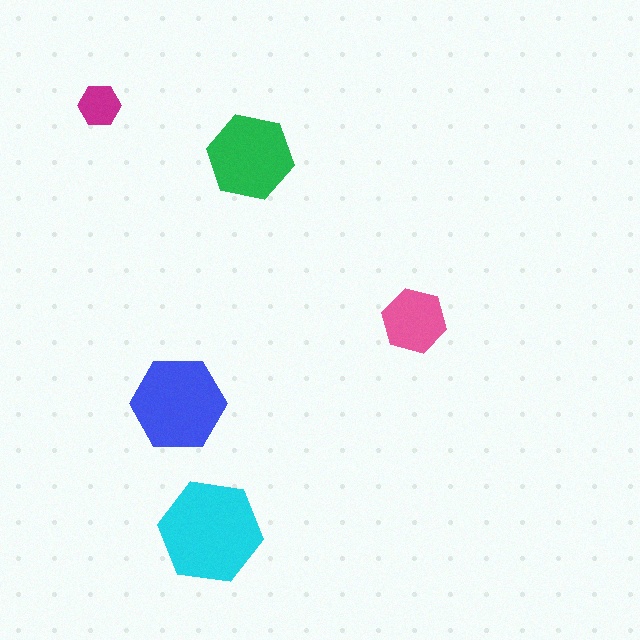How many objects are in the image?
There are 5 objects in the image.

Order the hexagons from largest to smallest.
the cyan one, the blue one, the green one, the pink one, the magenta one.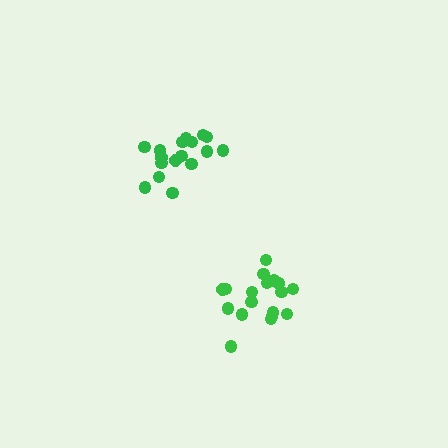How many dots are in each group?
Group 1: 19 dots, Group 2: 17 dots (36 total).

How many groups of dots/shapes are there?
There are 2 groups.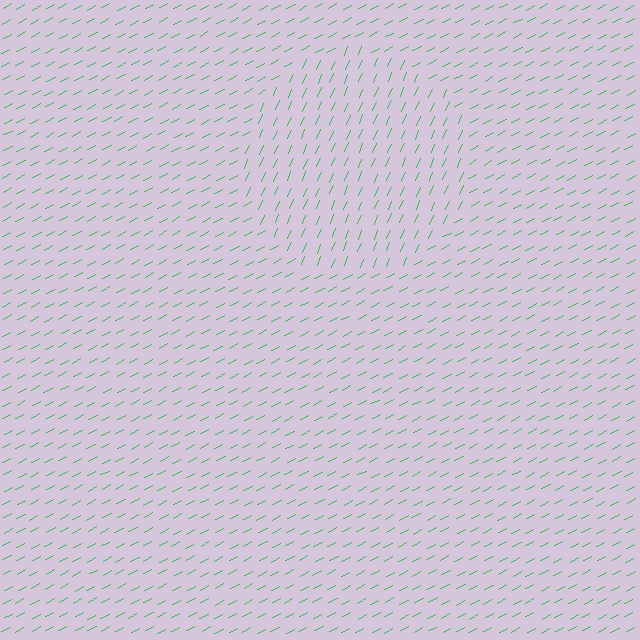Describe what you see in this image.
The image is filled with small green line segments. A circle region in the image has lines oriented differently from the surrounding lines, creating a visible texture boundary.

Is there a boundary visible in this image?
Yes, there is a texture boundary formed by a change in line orientation.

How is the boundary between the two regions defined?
The boundary is defined purely by a change in line orientation (approximately 39 degrees difference). All lines are the same color and thickness.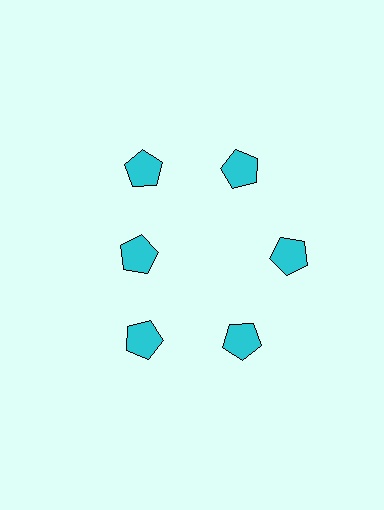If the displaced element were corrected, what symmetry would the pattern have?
It would have 6-fold rotational symmetry — the pattern would map onto itself every 60 degrees.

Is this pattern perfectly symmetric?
No. The 6 cyan pentagons are arranged in a ring, but one element near the 9 o'clock position is pulled inward toward the center, breaking the 6-fold rotational symmetry.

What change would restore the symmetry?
The symmetry would be restored by moving it outward, back onto the ring so that all 6 pentagons sit at equal angles and equal distance from the center.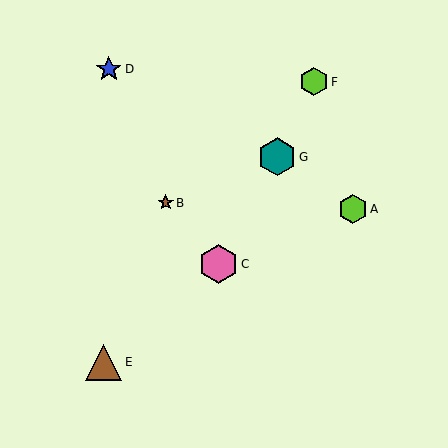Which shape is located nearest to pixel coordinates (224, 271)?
The pink hexagon (labeled C) at (219, 264) is nearest to that location.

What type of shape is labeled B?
Shape B is a brown star.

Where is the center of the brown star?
The center of the brown star is at (166, 203).